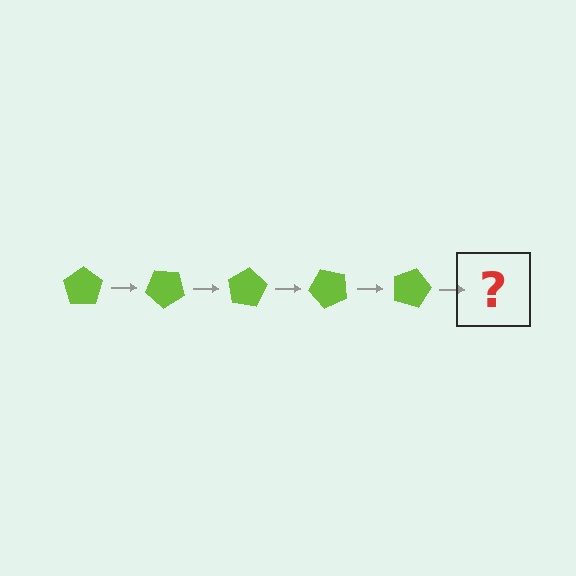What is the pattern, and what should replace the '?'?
The pattern is that the pentagon rotates 40 degrees each step. The '?' should be a lime pentagon rotated 200 degrees.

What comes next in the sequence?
The next element should be a lime pentagon rotated 200 degrees.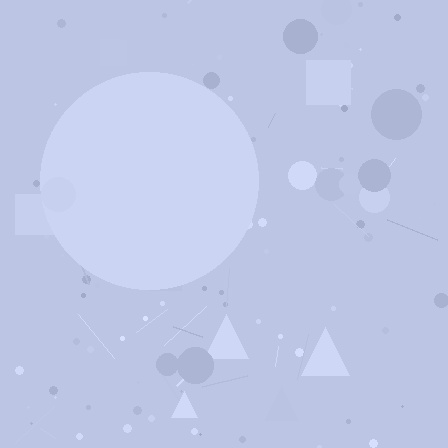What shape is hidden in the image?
A circle is hidden in the image.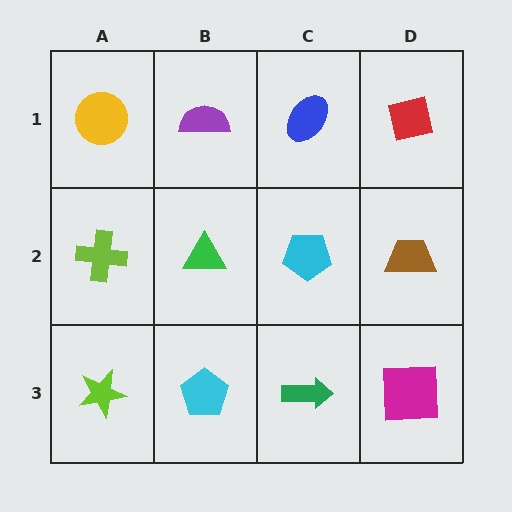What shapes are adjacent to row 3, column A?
A lime cross (row 2, column A), a cyan pentagon (row 3, column B).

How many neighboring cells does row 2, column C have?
4.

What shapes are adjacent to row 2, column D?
A red square (row 1, column D), a magenta square (row 3, column D), a cyan pentagon (row 2, column C).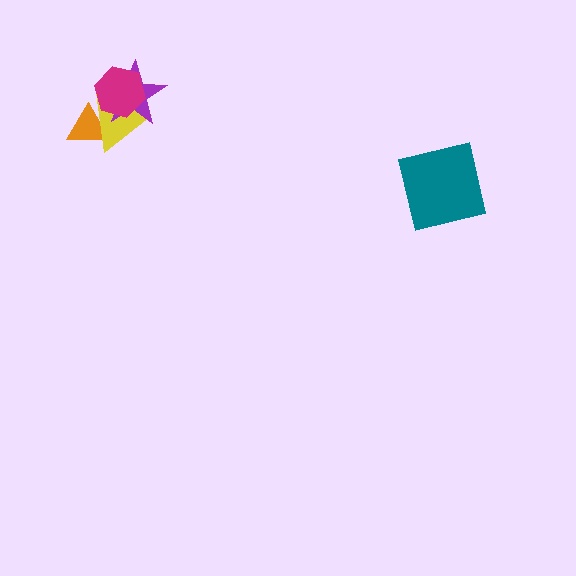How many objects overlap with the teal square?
0 objects overlap with the teal square.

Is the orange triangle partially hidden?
Yes, it is partially covered by another shape.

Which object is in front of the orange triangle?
The yellow triangle is in front of the orange triangle.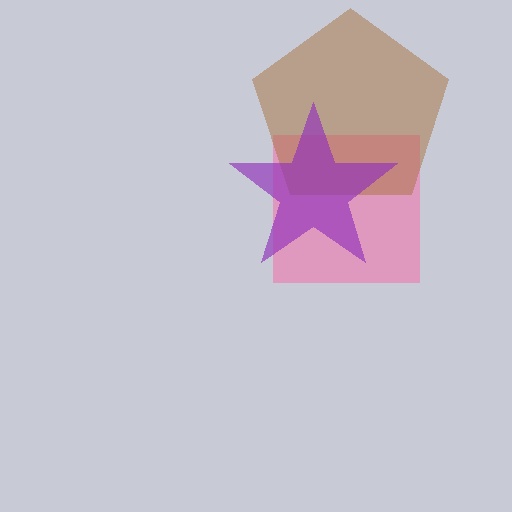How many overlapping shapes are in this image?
There are 3 overlapping shapes in the image.